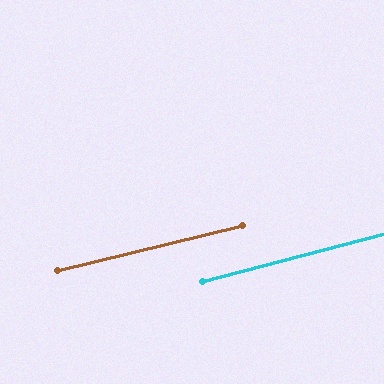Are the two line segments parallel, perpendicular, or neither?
Parallel — their directions differ by only 0.9°.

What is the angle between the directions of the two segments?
Approximately 1 degree.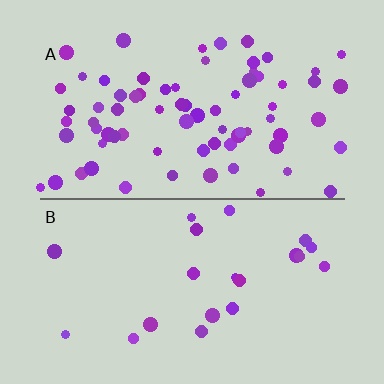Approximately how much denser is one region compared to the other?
Approximately 3.5× — region A over region B.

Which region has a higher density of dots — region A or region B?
A (the top).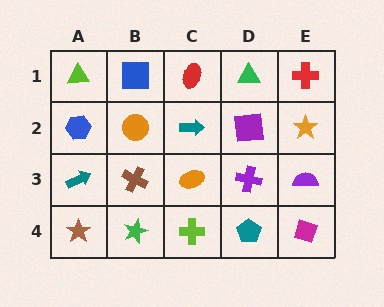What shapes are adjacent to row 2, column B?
A blue square (row 1, column B), a brown cross (row 3, column B), a blue hexagon (row 2, column A), a teal arrow (row 2, column C).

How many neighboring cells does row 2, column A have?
3.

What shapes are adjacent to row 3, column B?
An orange circle (row 2, column B), a green star (row 4, column B), a teal arrow (row 3, column A), an orange ellipse (row 3, column C).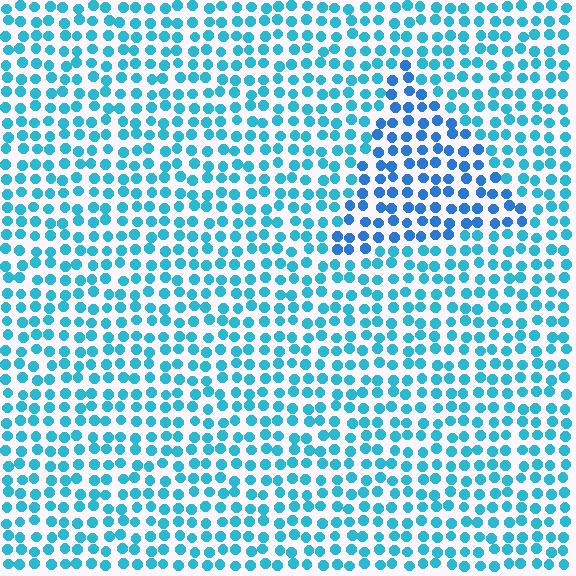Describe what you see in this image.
The image is filled with small cyan elements in a uniform arrangement. A triangle-shaped region is visible where the elements are tinted to a slightly different hue, forming a subtle color boundary.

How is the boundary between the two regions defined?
The boundary is defined purely by a slight shift in hue (about 24 degrees). Spacing, size, and orientation are identical on both sides.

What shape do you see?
I see a triangle.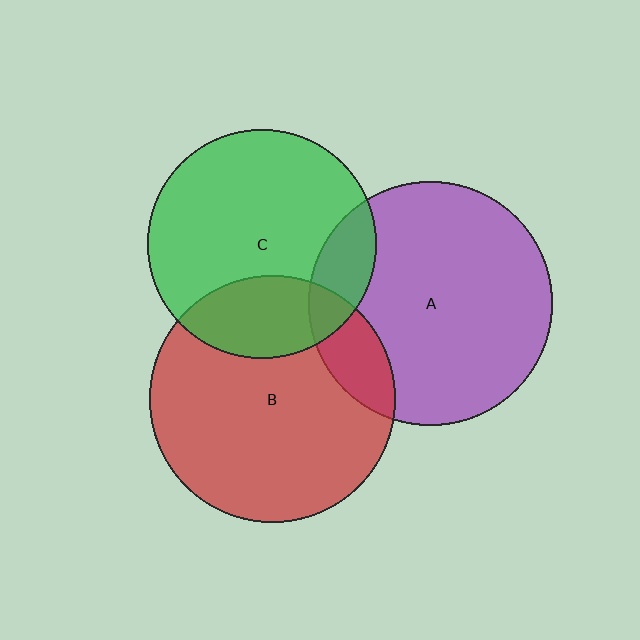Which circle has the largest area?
Circle B (red).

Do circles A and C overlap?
Yes.